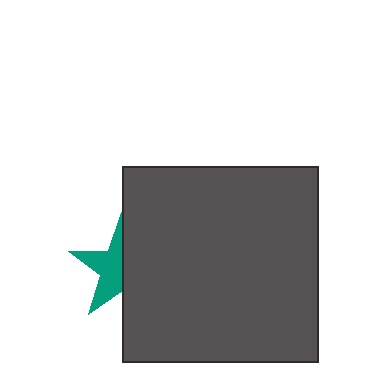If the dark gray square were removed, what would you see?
You would see the complete teal star.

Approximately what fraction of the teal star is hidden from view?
Roughly 51% of the teal star is hidden behind the dark gray square.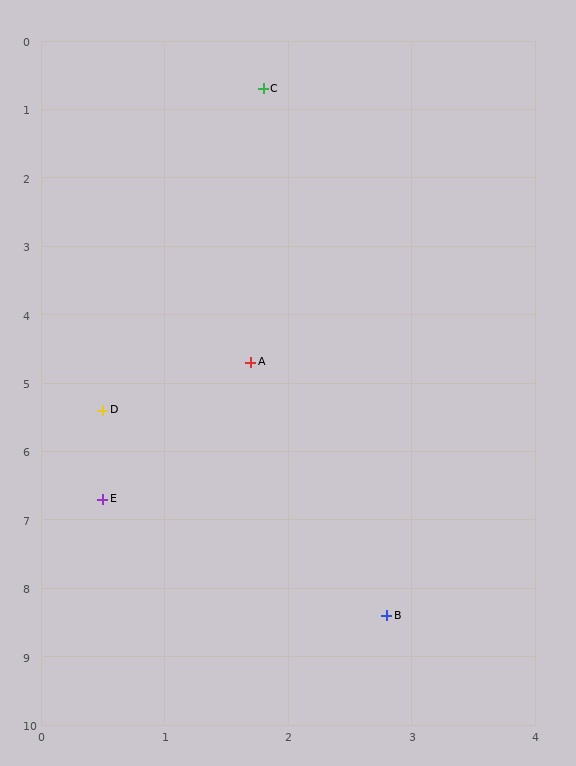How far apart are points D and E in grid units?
Points D and E are about 1.3 grid units apart.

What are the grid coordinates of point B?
Point B is at approximately (2.8, 8.4).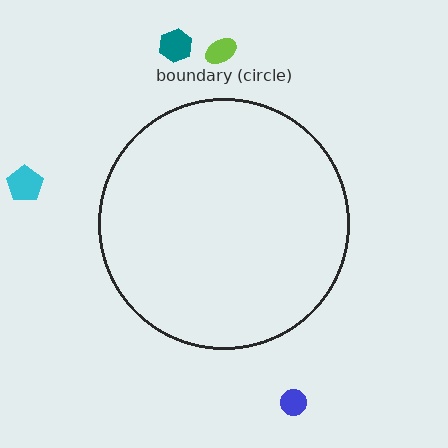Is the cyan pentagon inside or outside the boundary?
Outside.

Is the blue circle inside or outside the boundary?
Outside.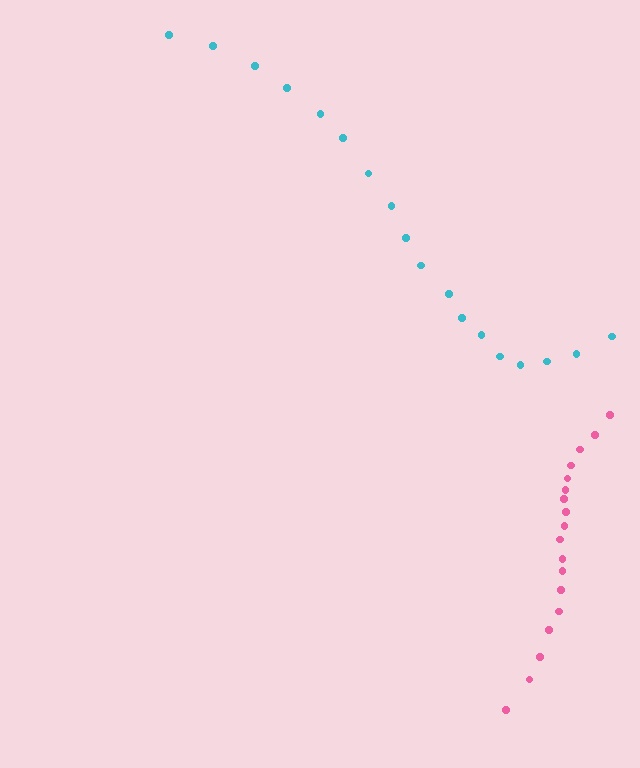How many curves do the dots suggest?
There are 2 distinct paths.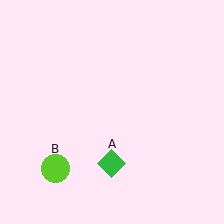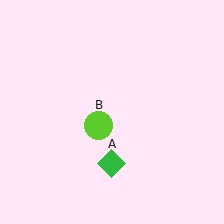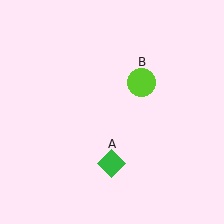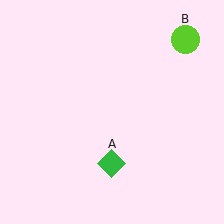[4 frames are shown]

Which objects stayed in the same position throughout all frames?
Green diamond (object A) remained stationary.